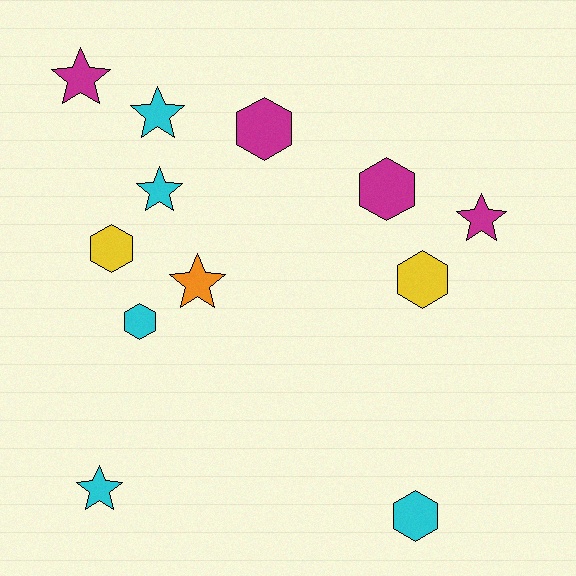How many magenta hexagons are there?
There are 2 magenta hexagons.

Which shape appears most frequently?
Star, with 6 objects.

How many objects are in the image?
There are 12 objects.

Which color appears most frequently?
Cyan, with 5 objects.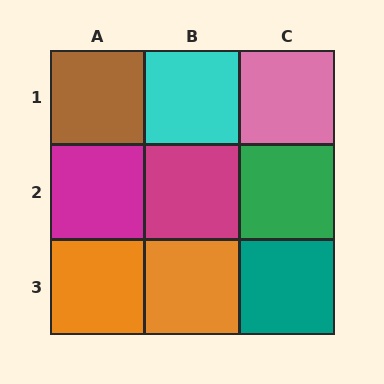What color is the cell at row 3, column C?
Teal.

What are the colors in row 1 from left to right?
Brown, cyan, pink.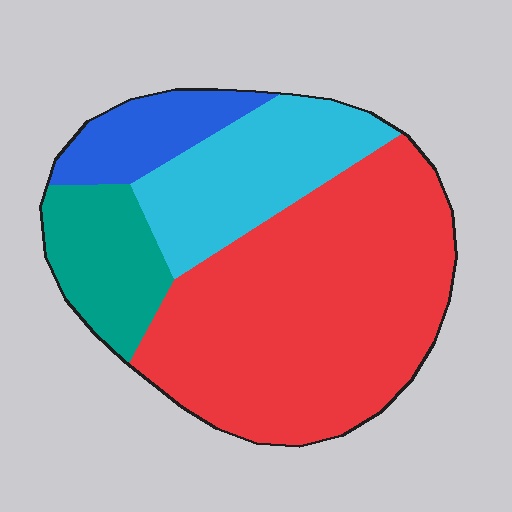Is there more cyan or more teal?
Cyan.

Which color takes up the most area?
Red, at roughly 55%.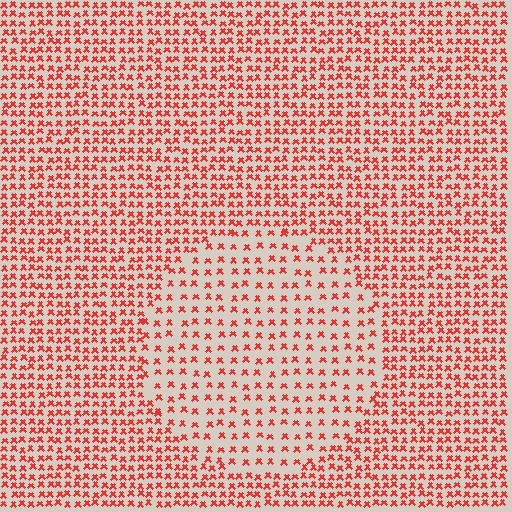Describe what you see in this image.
The image contains small red elements arranged at two different densities. A circle-shaped region is visible where the elements are less densely packed than the surrounding area.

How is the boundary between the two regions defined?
The boundary is defined by a change in element density (approximately 1.9x ratio). All elements are the same color, size, and shape.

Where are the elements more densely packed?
The elements are more densely packed outside the circle boundary.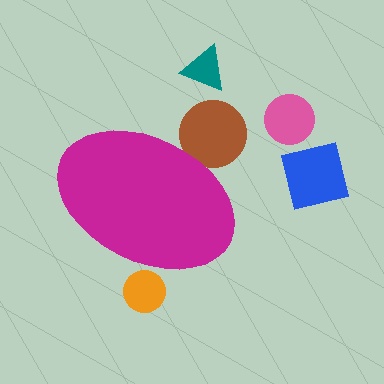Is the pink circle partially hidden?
No, the pink circle is fully visible.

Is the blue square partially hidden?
No, the blue square is fully visible.